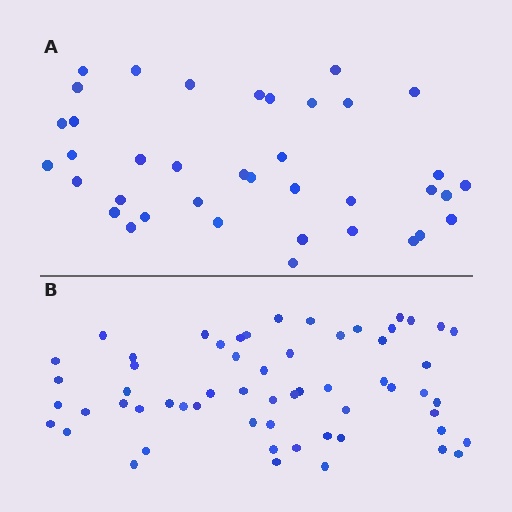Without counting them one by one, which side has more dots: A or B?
Region B (the bottom region) has more dots.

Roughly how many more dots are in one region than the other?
Region B has approximately 20 more dots than region A.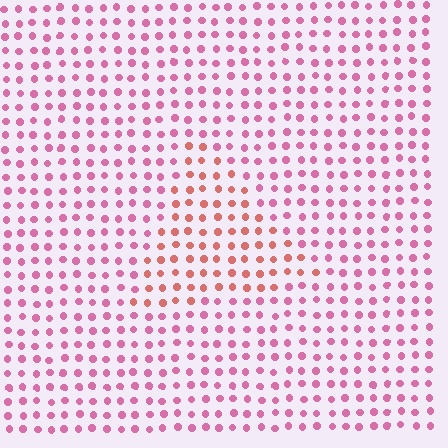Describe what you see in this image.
The image is filled with small pink elements in a uniform arrangement. A triangle-shaped region is visible where the elements are tinted to a slightly different hue, forming a subtle color boundary.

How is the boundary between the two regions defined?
The boundary is defined purely by a slight shift in hue (about 34 degrees). Spacing, size, and orientation are identical on both sides.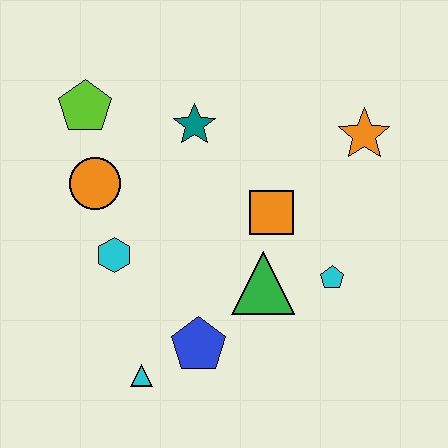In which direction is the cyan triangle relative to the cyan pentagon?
The cyan triangle is to the left of the cyan pentagon.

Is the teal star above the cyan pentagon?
Yes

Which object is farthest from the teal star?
The cyan triangle is farthest from the teal star.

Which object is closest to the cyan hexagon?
The orange circle is closest to the cyan hexagon.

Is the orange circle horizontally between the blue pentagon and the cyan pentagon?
No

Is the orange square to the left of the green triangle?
No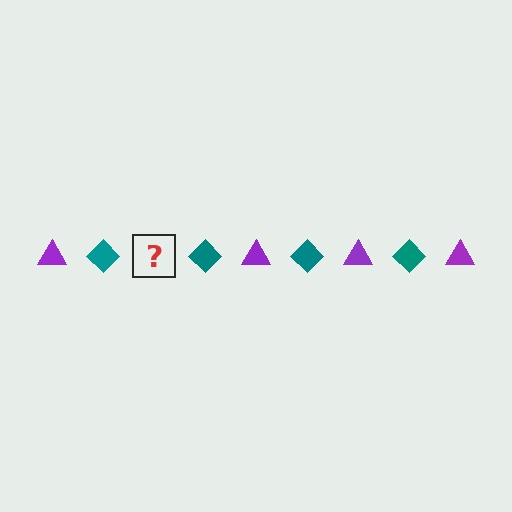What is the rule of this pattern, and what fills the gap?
The rule is that the pattern alternates between purple triangle and teal diamond. The gap should be filled with a purple triangle.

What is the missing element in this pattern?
The missing element is a purple triangle.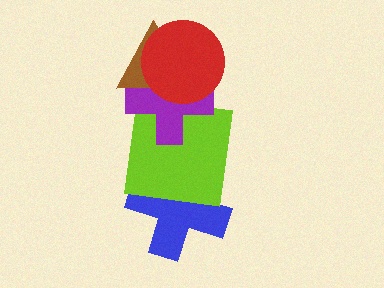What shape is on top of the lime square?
The purple cross is on top of the lime square.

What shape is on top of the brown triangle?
The red circle is on top of the brown triangle.